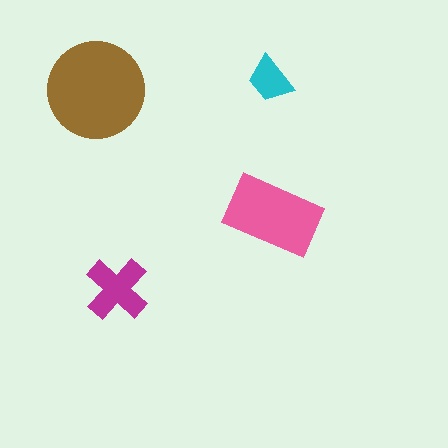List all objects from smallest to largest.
The cyan trapezoid, the magenta cross, the pink rectangle, the brown circle.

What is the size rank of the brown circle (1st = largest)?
1st.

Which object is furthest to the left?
The brown circle is leftmost.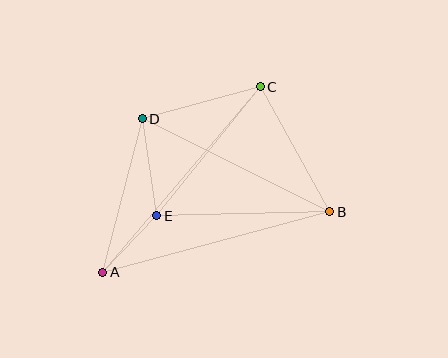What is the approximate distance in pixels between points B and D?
The distance between B and D is approximately 209 pixels.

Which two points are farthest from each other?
Points A and C are farthest from each other.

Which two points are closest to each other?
Points A and E are closest to each other.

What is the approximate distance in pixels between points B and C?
The distance between B and C is approximately 143 pixels.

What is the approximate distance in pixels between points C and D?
The distance between C and D is approximately 122 pixels.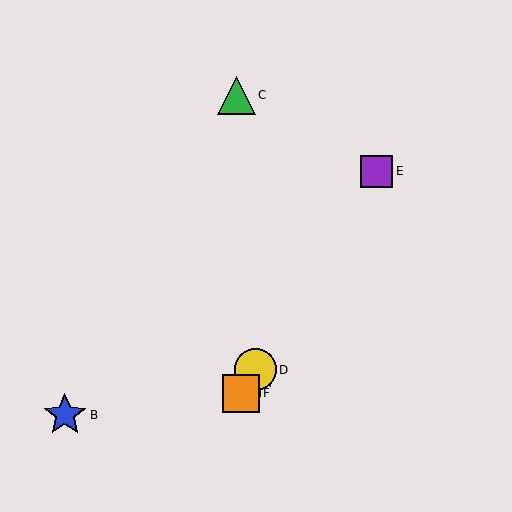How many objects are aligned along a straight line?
4 objects (A, D, E, F) are aligned along a straight line.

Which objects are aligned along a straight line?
Objects A, D, E, F are aligned along a straight line.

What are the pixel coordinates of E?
Object E is at (377, 171).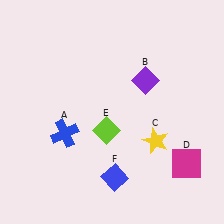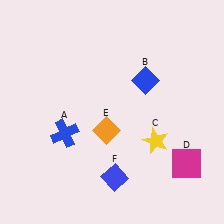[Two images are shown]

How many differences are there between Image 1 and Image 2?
There are 2 differences between the two images.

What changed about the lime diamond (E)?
In Image 1, E is lime. In Image 2, it changed to orange.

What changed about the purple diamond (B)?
In Image 1, B is purple. In Image 2, it changed to blue.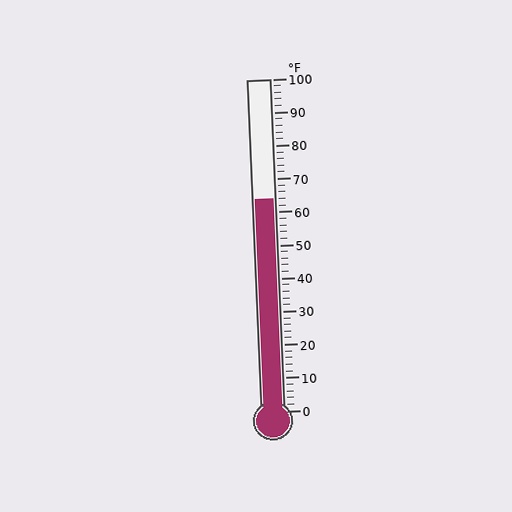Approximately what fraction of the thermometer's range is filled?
The thermometer is filled to approximately 65% of its range.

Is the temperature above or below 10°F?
The temperature is above 10°F.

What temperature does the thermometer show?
The thermometer shows approximately 64°F.